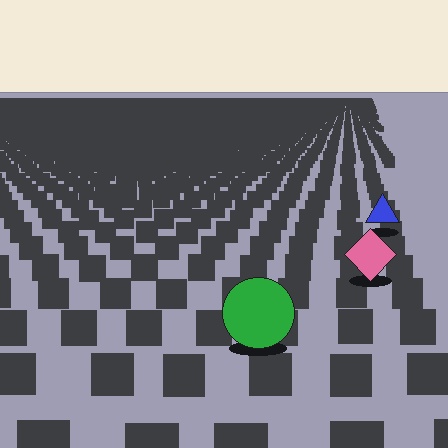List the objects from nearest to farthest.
From nearest to farthest: the green circle, the pink diamond, the blue triangle.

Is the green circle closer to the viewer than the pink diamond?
Yes. The green circle is closer — you can tell from the texture gradient: the ground texture is coarser near it.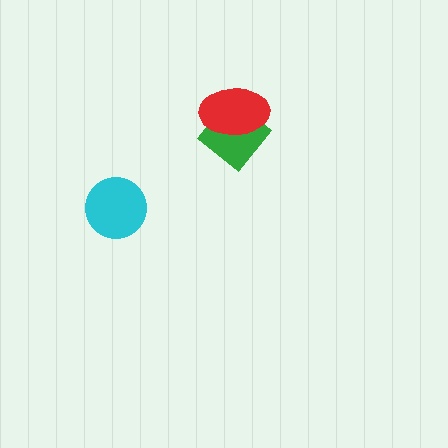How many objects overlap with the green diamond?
1 object overlaps with the green diamond.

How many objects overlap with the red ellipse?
1 object overlaps with the red ellipse.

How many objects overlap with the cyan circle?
0 objects overlap with the cyan circle.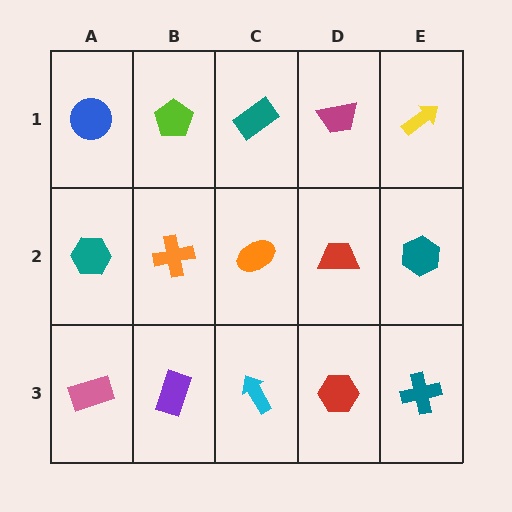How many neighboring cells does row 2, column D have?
4.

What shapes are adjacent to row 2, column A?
A blue circle (row 1, column A), a pink rectangle (row 3, column A), an orange cross (row 2, column B).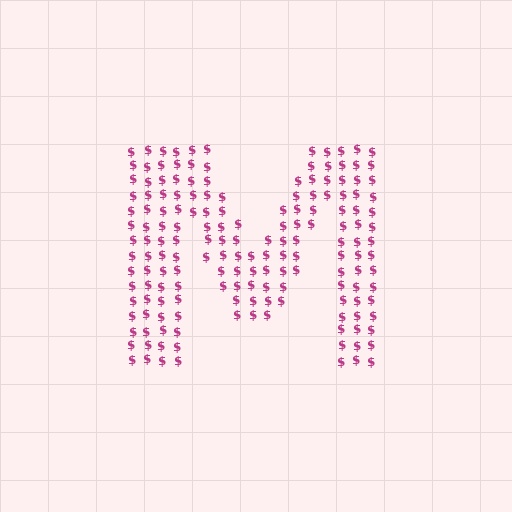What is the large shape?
The large shape is the letter M.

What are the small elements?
The small elements are dollar signs.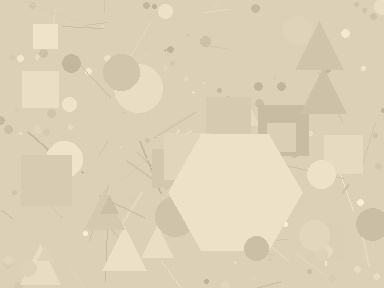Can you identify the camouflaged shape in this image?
The camouflaged shape is a hexagon.